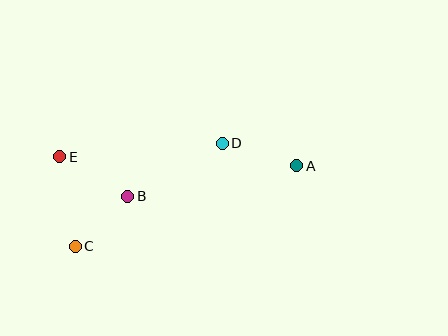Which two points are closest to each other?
Points B and C are closest to each other.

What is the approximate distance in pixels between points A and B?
The distance between A and B is approximately 172 pixels.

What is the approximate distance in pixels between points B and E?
The distance between B and E is approximately 78 pixels.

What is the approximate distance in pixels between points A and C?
The distance between A and C is approximately 236 pixels.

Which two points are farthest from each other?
Points A and E are farthest from each other.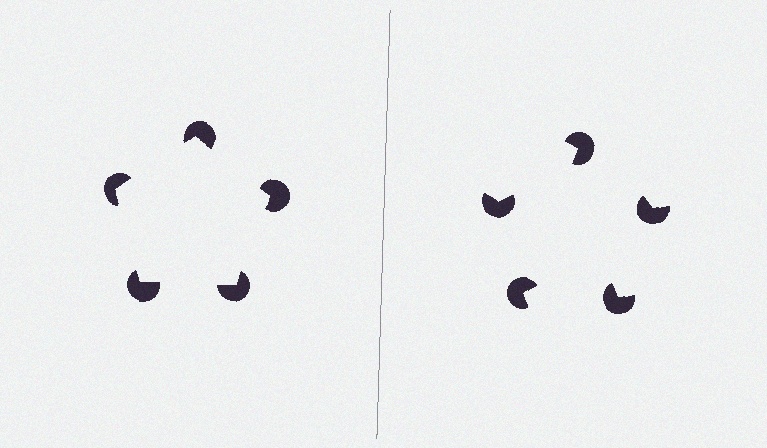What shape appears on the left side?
An illusory pentagon.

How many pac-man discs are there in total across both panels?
10 — 5 on each side.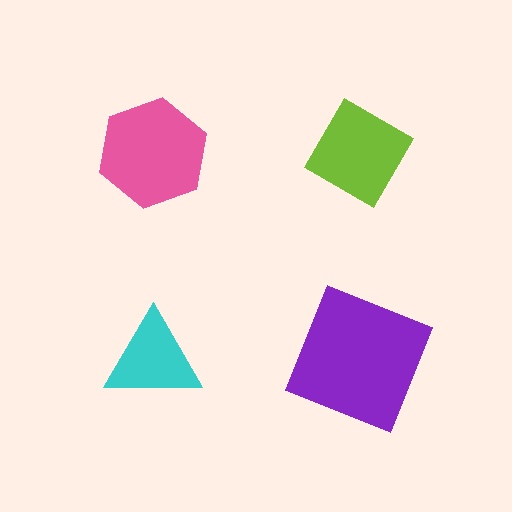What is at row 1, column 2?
A lime diamond.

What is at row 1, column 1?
A pink hexagon.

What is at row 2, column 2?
A purple square.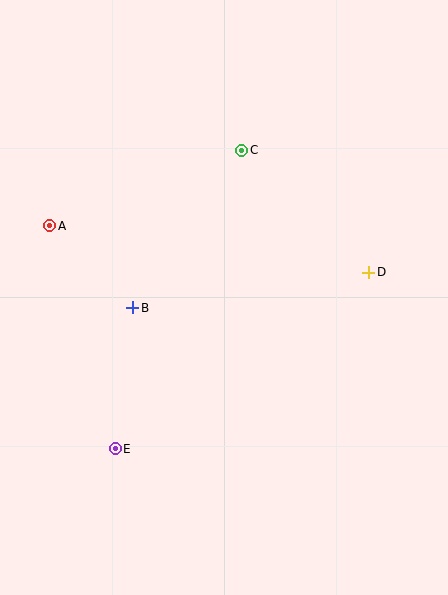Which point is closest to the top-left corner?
Point A is closest to the top-left corner.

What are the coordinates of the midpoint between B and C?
The midpoint between B and C is at (187, 229).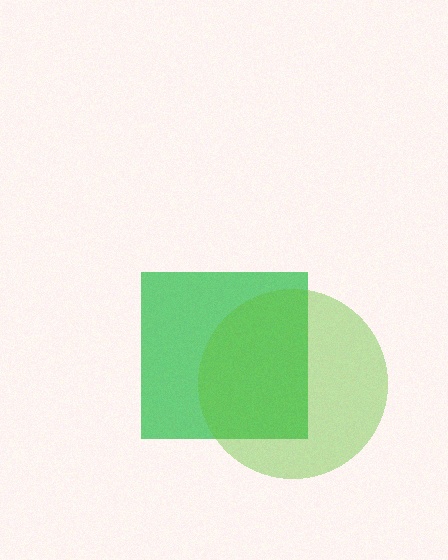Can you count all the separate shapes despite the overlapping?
Yes, there are 2 separate shapes.